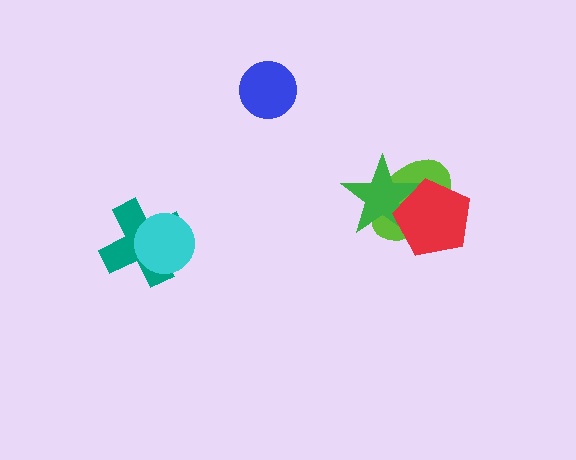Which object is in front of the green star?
The red pentagon is in front of the green star.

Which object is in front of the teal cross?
The cyan circle is in front of the teal cross.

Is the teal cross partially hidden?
Yes, it is partially covered by another shape.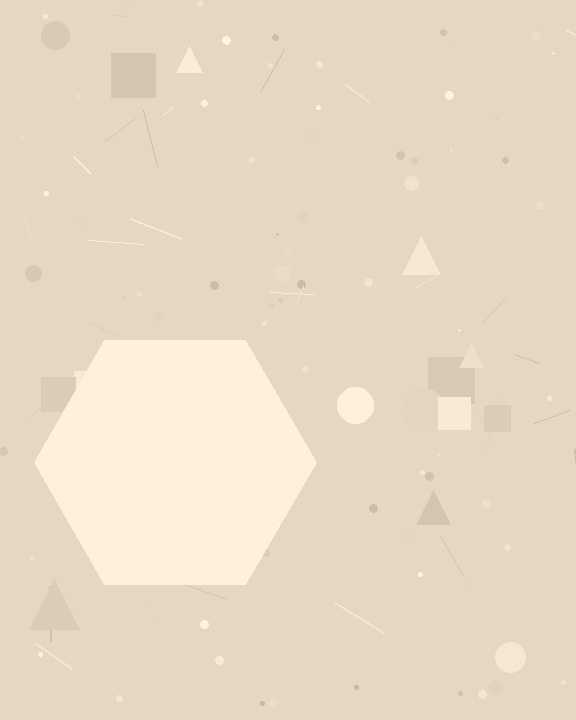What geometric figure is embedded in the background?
A hexagon is embedded in the background.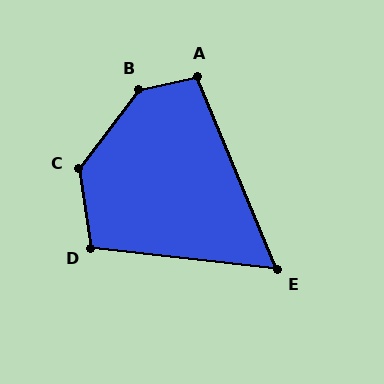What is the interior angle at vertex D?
Approximately 105 degrees (obtuse).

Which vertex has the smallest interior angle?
E, at approximately 61 degrees.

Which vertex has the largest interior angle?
B, at approximately 139 degrees.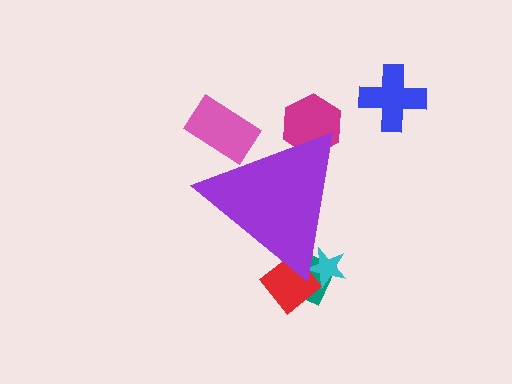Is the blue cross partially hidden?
No, the blue cross is fully visible.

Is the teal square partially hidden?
Yes, the teal square is partially hidden behind the purple triangle.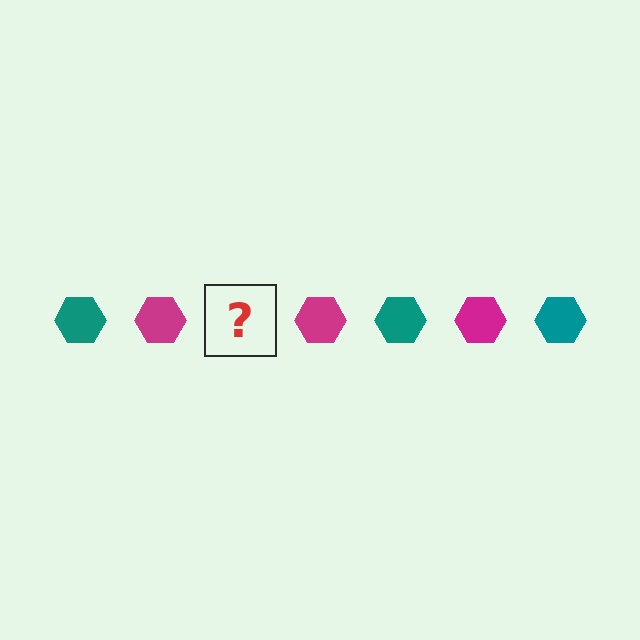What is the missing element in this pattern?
The missing element is a teal hexagon.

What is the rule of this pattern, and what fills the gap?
The rule is that the pattern cycles through teal, magenta hexagons. The gap should be filled with a teal hexagon.